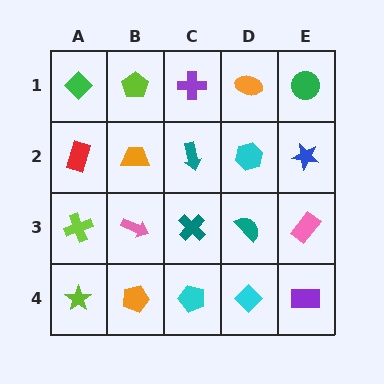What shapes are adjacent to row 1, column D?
A cyan hexagon (row 2, column D), a purple cross (row 1, column C), a green circle (row 1, column E).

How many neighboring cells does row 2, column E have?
3.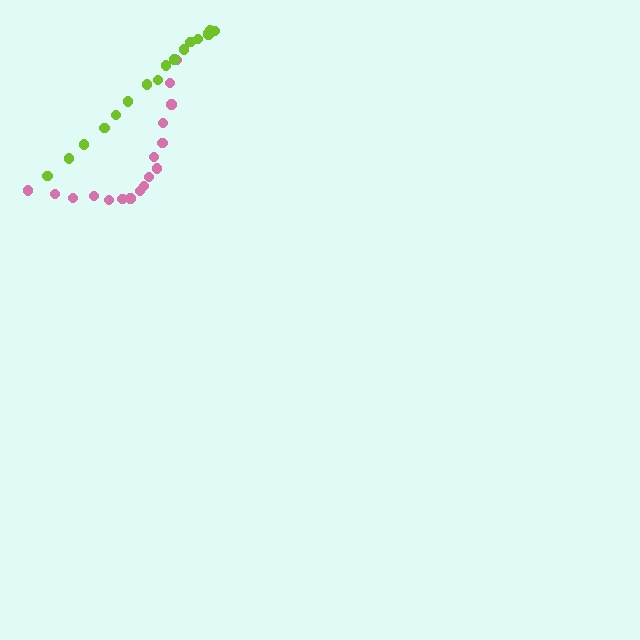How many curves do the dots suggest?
There are 2 distinct paths.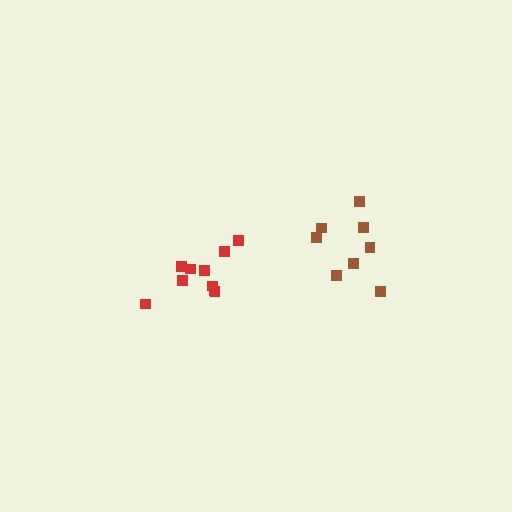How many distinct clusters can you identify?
There are 2 distinct clusters.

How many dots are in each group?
Group 1: 8 dots, Group 2: 10 dots (18 total).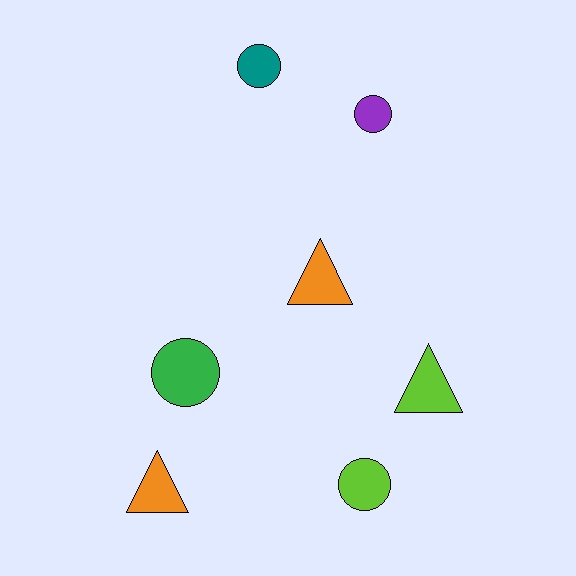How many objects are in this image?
There are 7 objects.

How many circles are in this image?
There are 4 circles.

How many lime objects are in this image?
There are 2 lime objects.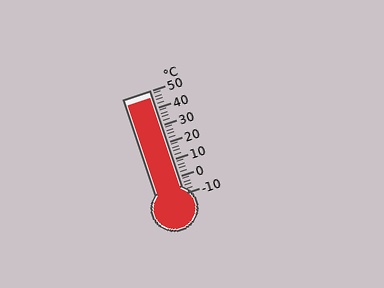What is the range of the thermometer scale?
The thermometer scale ranges from -10°C to 50°C.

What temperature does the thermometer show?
The thermometer shows approximately 46°C.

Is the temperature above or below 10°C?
The temperature is above 10°C.